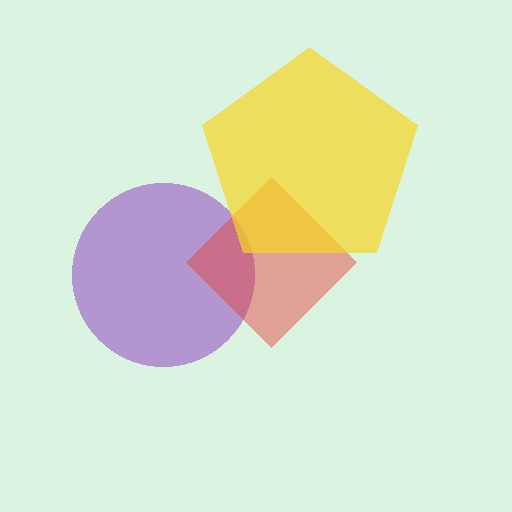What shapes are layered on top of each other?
The layered shapes are: a purple circle, a red diamond, a yellow pentagon.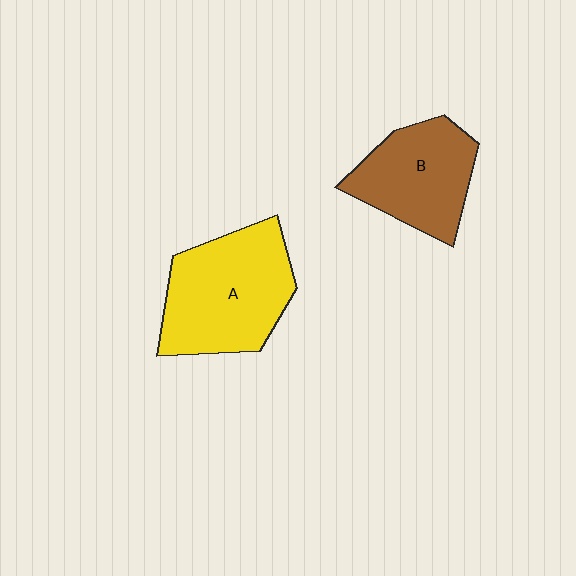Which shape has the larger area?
Shape A (yellow).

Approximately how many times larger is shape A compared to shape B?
Approximately 1.3 times.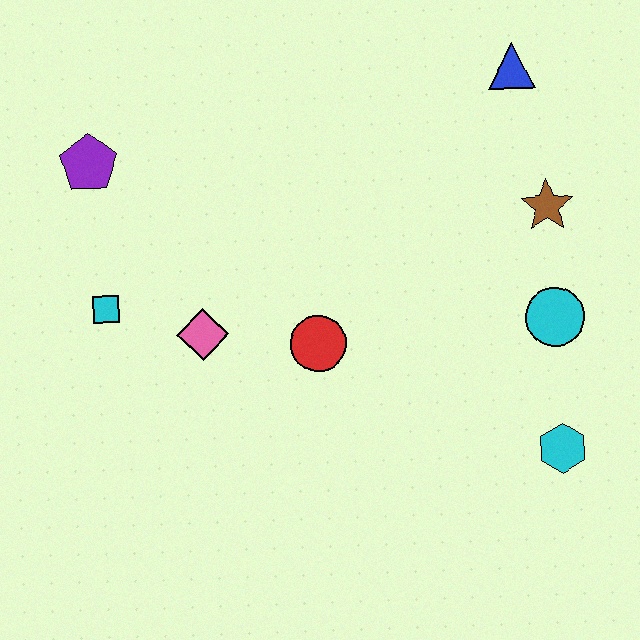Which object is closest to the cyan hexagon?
The cyan circle is closest to the cyan hexagon.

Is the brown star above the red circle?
Yes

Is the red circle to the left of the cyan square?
No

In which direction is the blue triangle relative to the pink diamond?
The blue triangle is to the right of the pink diamond.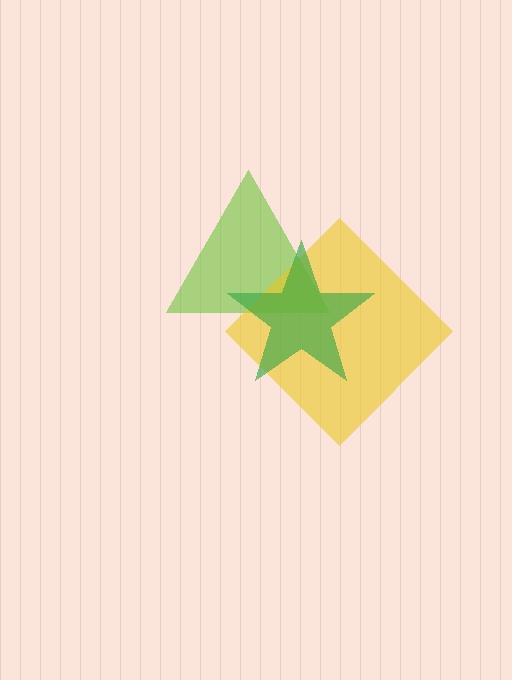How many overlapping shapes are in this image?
There are 3 overlapping shapes in the image.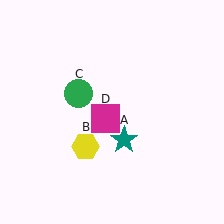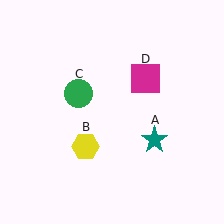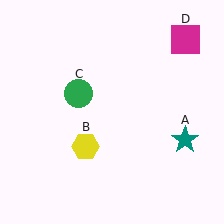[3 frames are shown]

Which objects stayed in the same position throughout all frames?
Yellow hexagon (object B) and green circle (object C) remained stationary.